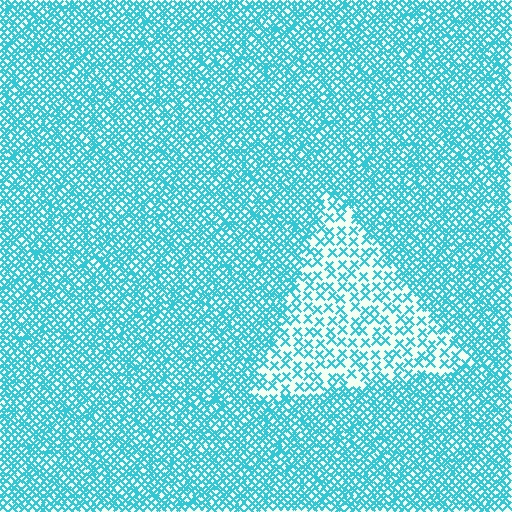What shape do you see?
I see a triangle.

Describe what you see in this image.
The image contains small cyan elements arranged at two different densities. A triangle-shaped region is visible where the elements are less densely packed than the surrounding area.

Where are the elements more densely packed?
The elements are more densely packed outside the triangle boundary.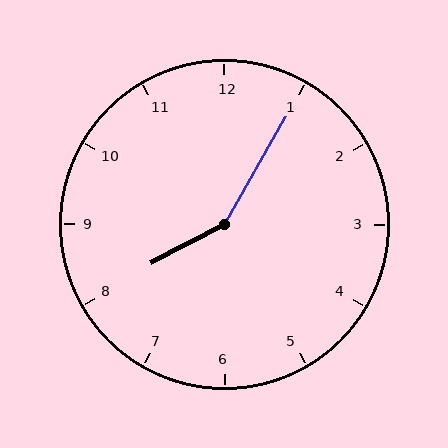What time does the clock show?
8:05.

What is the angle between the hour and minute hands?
Approximately 148 degrees.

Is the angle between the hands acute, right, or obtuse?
It is obtuse.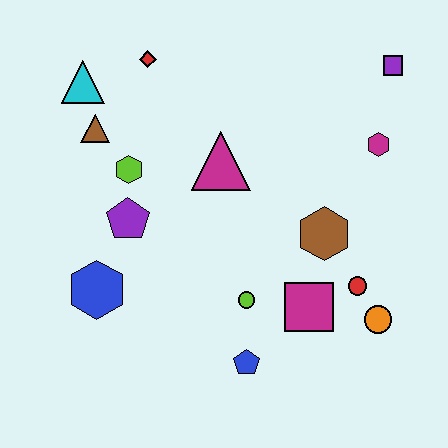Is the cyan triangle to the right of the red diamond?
No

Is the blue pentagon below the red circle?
Yes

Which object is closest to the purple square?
The magenta hexagon is closest to the purple square.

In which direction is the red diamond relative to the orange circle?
The red diamond is above the orange circle.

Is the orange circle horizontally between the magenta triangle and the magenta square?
No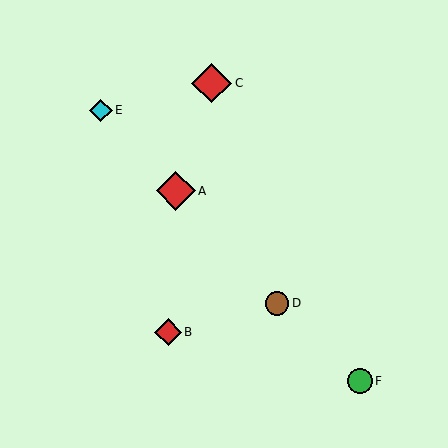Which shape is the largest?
The red diamond (labeled C) is the largest.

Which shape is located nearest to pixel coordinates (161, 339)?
The red diamond (labeled B) at (168, 332) is nearest to that location.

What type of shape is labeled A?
Shape A is a red diamond.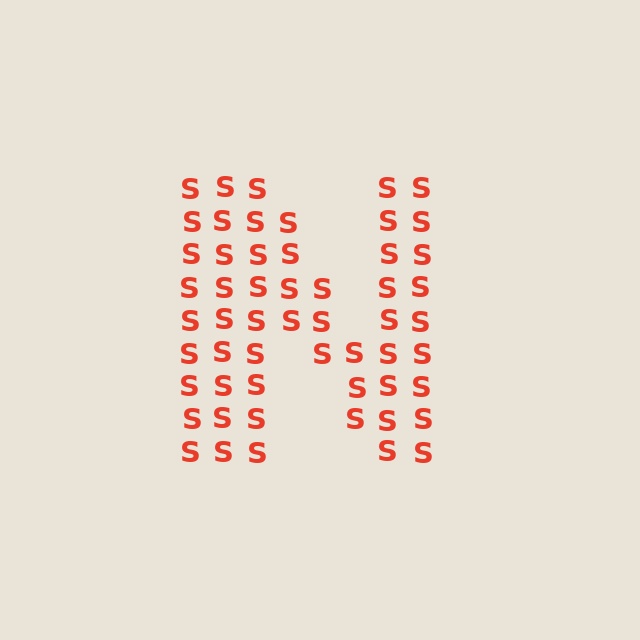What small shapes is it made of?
It is made of small letter S's.